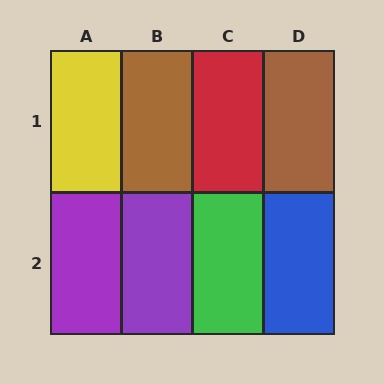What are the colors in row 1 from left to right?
Yellow, brown, red, brown.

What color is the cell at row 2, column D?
Blue.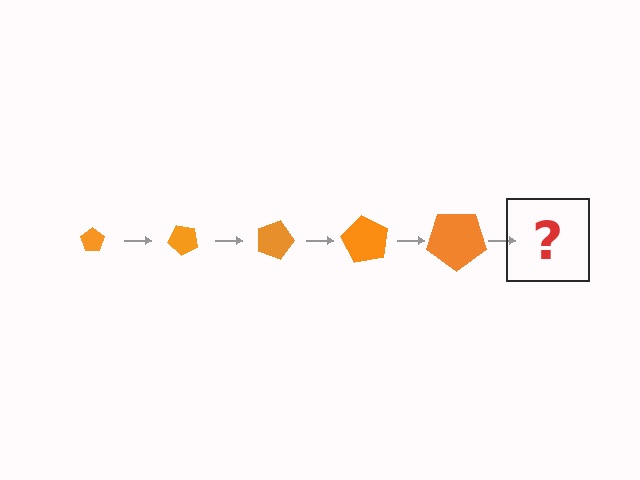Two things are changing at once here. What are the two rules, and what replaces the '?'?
The two rules are that the pentagon grows larger each step and it rotates 45 degrees each step. The '?' should be a pentagon, larger than the previous one and rotated 225 degrees from the start.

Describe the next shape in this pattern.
It should be a pentagon, larger than the previous one and rotated 225 degrees from the start.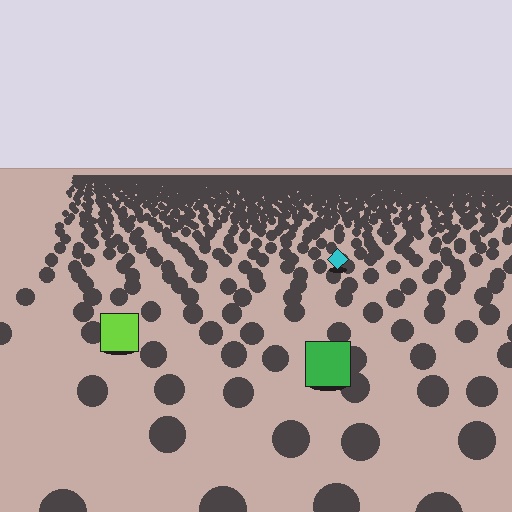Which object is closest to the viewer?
The green square is closest. The texture marks near it are larger and more spread out.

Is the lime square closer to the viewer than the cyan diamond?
Yes. The lime square is closer — you can tell from the texture gradient: the ground texture is coarser near it.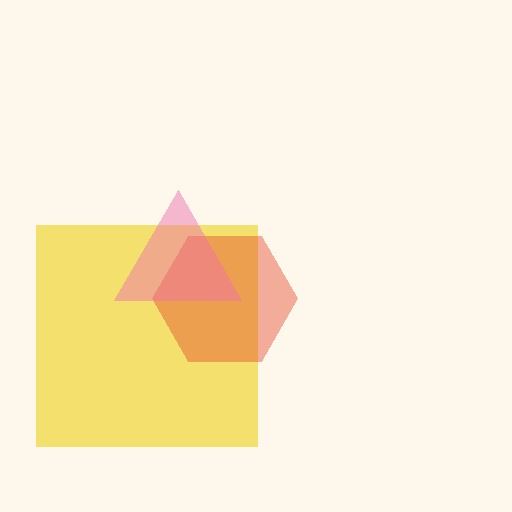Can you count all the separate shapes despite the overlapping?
Yes, there are 3 separate shapes.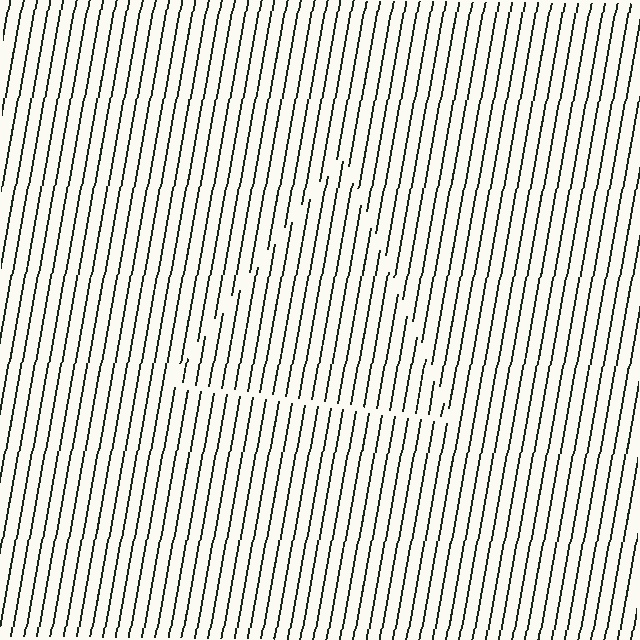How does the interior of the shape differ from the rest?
The interior of the shape contains the same grating, shifted by half a period — the contour is defined by the phase discontinuity where line-ends from the inner and outer gratings abut.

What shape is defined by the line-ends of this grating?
An illusory triangle. The interior of the shape contains the same grating, shifted by half a period — the contour is defined by the phase discontinuity where line-ends from the inner and outer gratings abut.